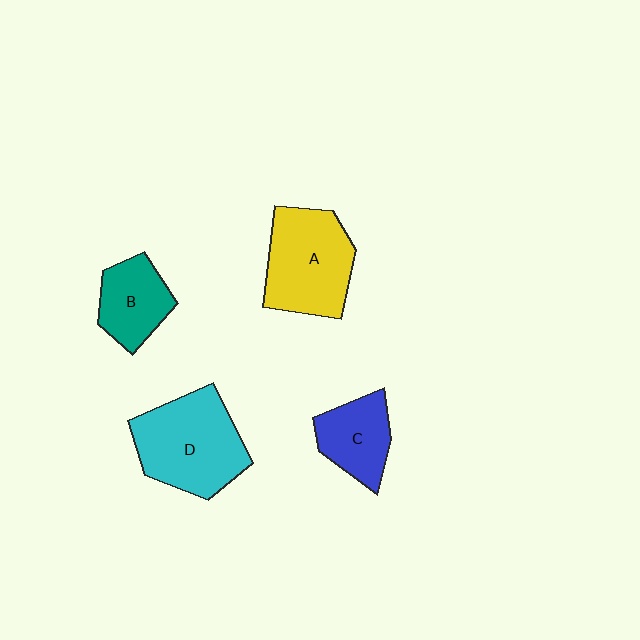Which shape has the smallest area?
Shape B (teal).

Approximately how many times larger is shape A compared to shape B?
Approximately 1.6 times.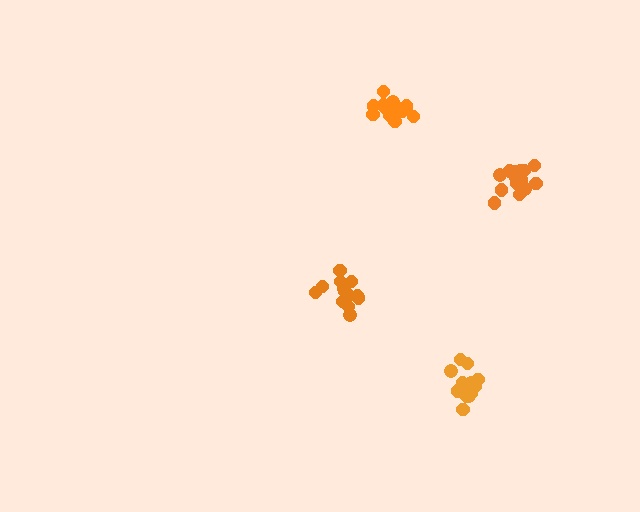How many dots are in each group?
Group 1: 17 dots, Group 2: 14 dots, Group 3: 16 dots, Group 4: 14 dots (61 total).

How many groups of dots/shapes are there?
There are 4 groups.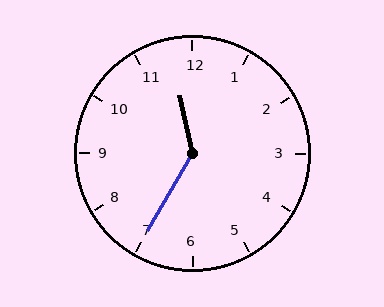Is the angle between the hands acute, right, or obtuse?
It is obtuse.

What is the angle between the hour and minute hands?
Approximately 138 degrees.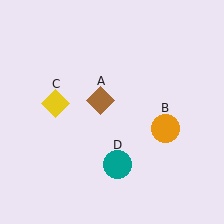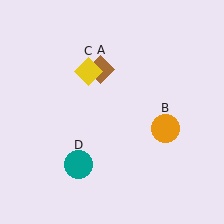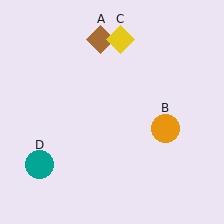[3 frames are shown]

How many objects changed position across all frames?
3 objects changed position: brown diamond (object A), yellow diamond (object C), teal circle (object D).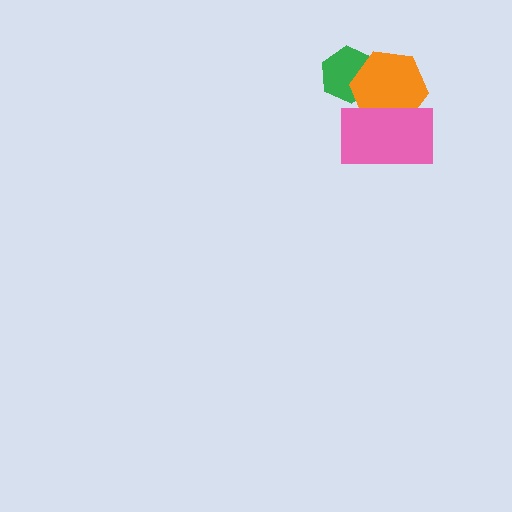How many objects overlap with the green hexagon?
1 object overlaps with the green hexagon.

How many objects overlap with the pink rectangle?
1 object overlaps with the pink rectangle.